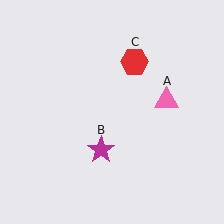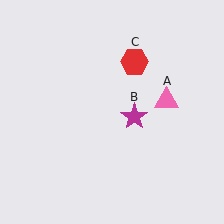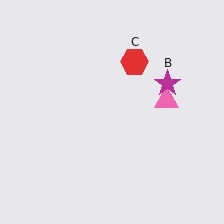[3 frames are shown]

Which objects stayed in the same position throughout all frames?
Pink triangle (object A) and red hexagon (object C) remained stationary.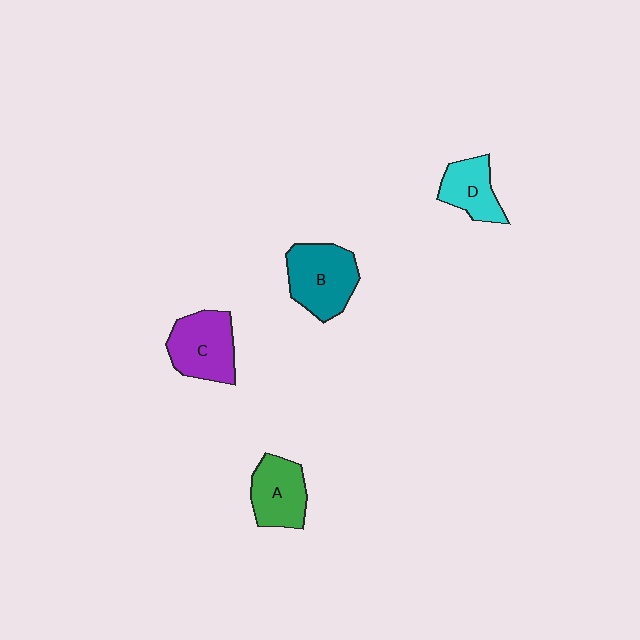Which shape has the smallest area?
Shape D (cyan).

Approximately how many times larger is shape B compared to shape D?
Approximately 1.5 times.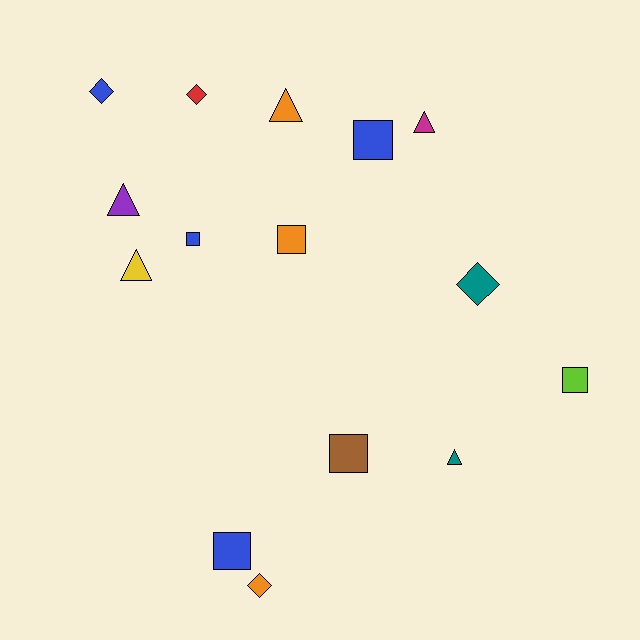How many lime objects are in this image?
There is 1 lime object.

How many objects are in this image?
There are 15 objects.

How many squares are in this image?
There are 6 squares.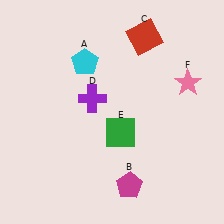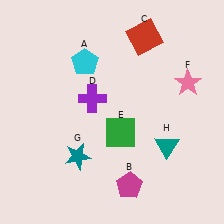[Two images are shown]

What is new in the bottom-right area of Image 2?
A teal triangle (H) was added in the bottom-right area of Image 2.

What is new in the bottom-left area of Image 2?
A teal star (G) was added in the bottom-left area of Image 2.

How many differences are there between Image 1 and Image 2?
There are 2 differences between the two images.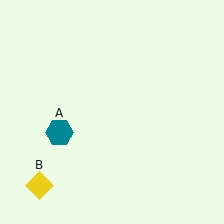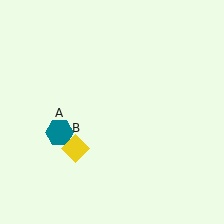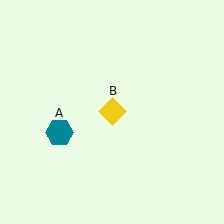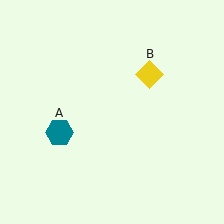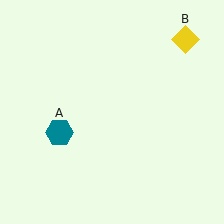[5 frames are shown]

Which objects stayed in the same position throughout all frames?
Teal hexagon (object A) remained stationary.